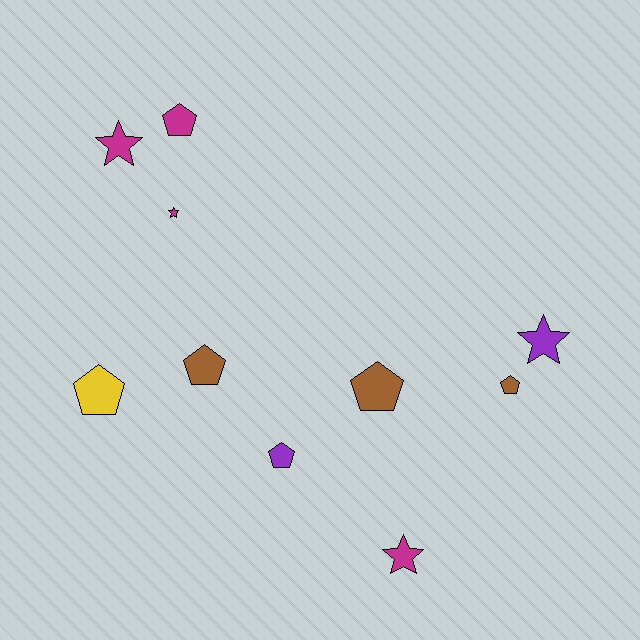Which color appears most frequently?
Magenta, with 4 objects.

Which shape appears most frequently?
Pentagon, with 6 objects.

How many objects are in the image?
There are 10 objects.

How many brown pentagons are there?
There are 3 brown pentagons.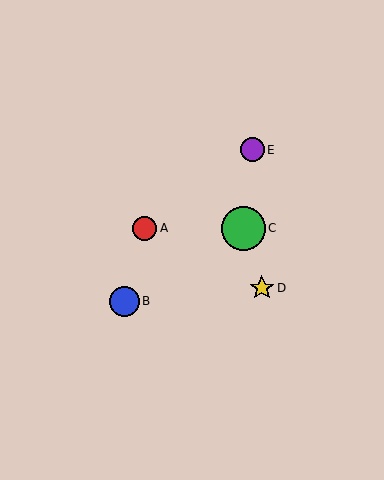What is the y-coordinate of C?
Object C is at y≈228.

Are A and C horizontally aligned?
Yes, both are at y≈228.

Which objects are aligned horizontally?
Objects A, C are aligned horizontally.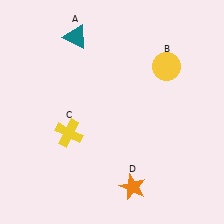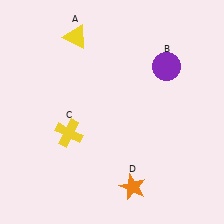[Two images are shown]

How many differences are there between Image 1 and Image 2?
There are 2 differences between the two images.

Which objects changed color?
A changed from teal to yellow. B changed from yellow to purple.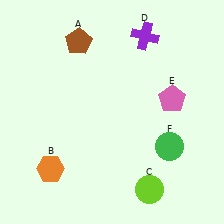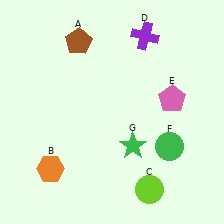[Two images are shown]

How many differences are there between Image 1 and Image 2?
There is 1 difference between the two images.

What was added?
A green star (G) was added in Image 2.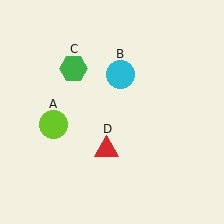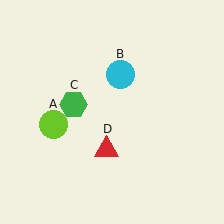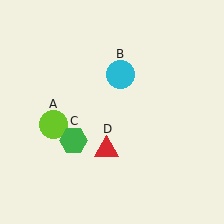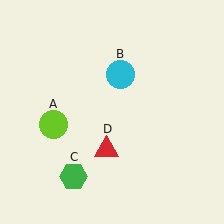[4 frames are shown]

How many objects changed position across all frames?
1 object changed position: green hexagon (object C).